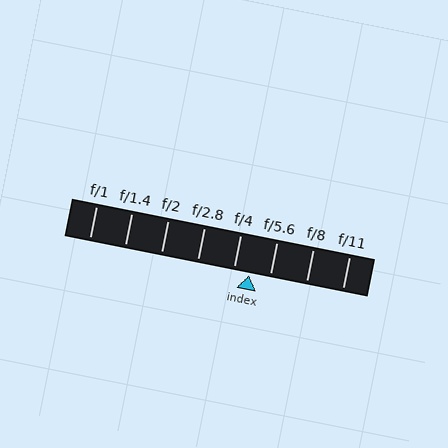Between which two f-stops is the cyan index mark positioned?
The index mark is between f/4 and f/5.6.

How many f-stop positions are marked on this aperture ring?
There are 8 f-stop positions marked.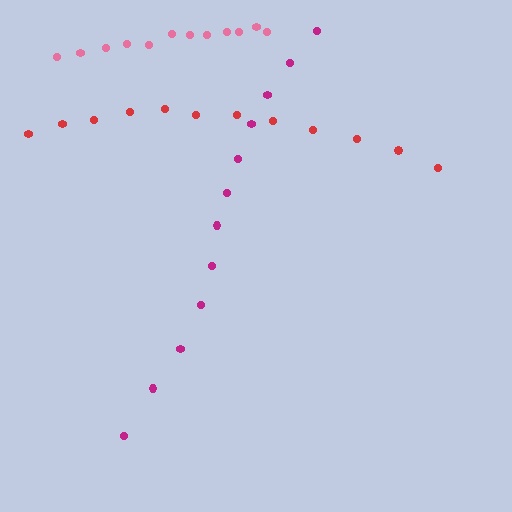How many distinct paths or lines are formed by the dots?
There are 3 distinct paths.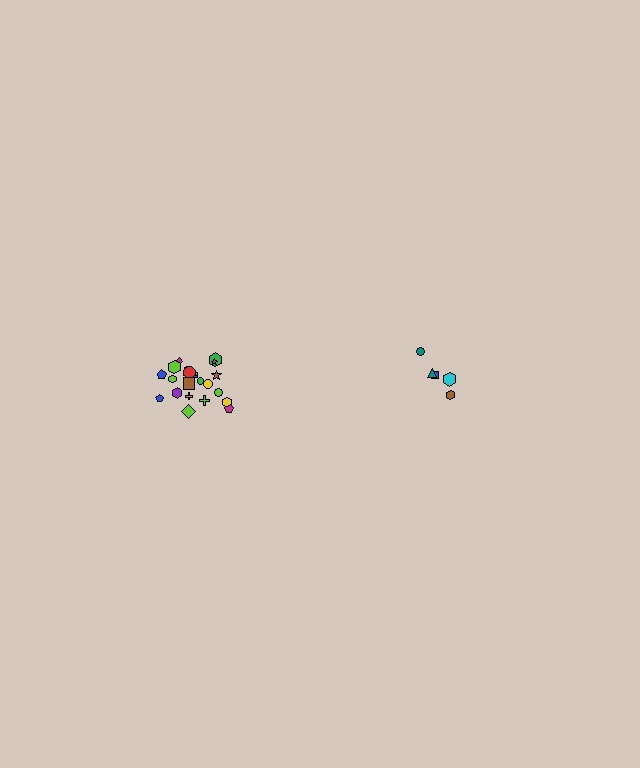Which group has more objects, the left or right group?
The left group.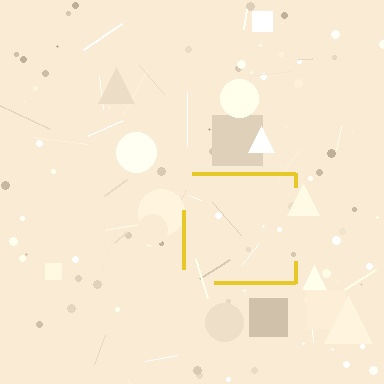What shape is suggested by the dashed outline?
The dashed outline suggests a square.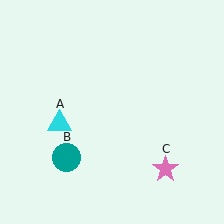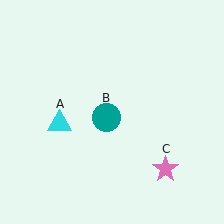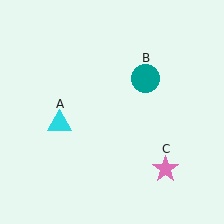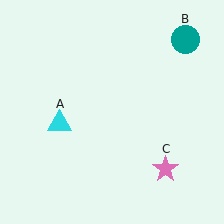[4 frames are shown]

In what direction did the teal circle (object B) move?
The teal circle (object B) moved up and to the right.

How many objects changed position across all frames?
1 object changed position: teal circle (object B).